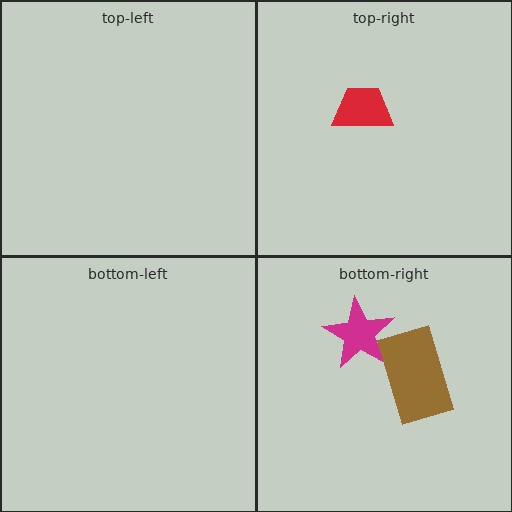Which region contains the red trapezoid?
The top-right region.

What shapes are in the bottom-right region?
The magenta star, the brown rectangle.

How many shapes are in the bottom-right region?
2.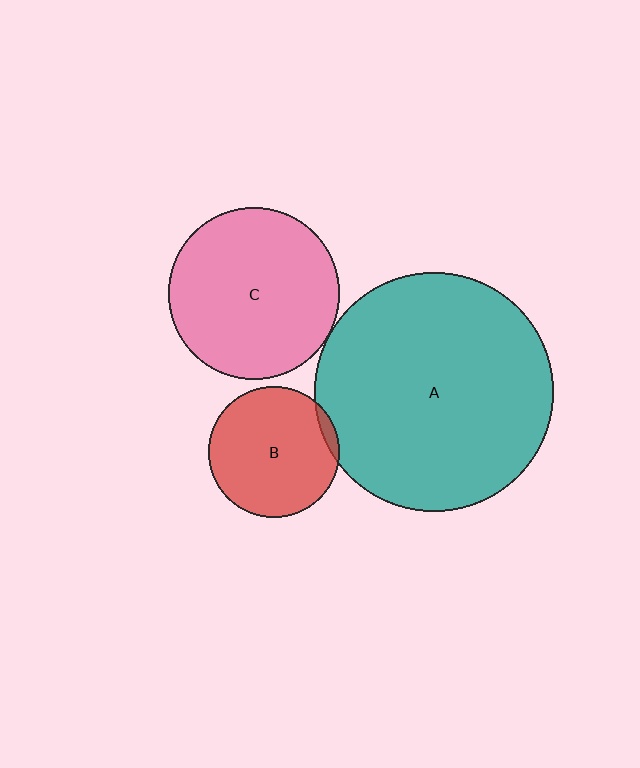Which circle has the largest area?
Circle A (teal).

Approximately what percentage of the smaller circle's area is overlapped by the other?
Approximately 5%.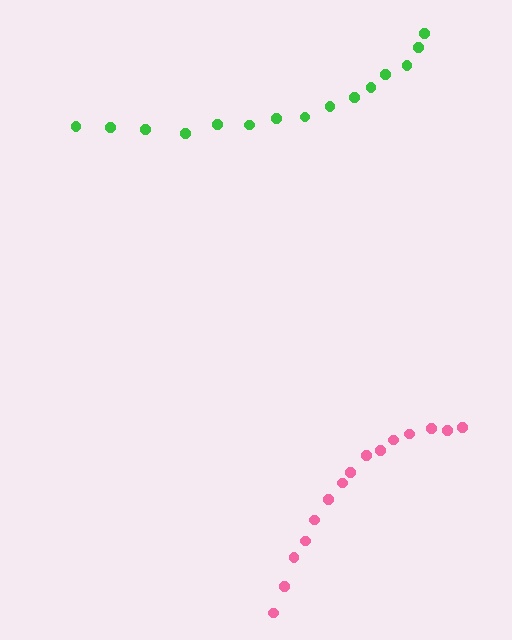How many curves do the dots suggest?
There are 2 distinct paths.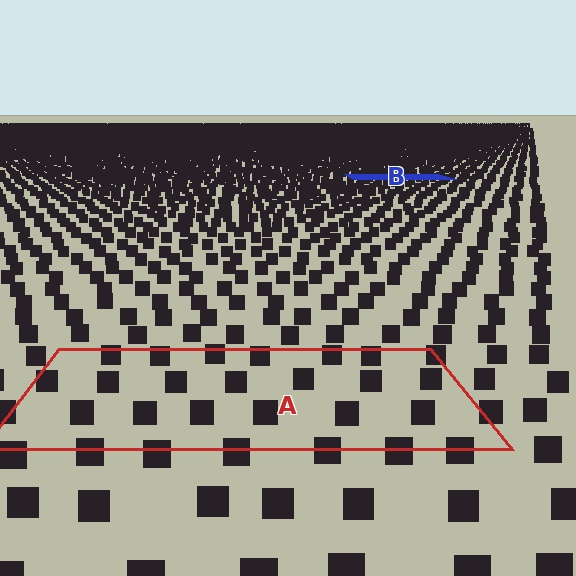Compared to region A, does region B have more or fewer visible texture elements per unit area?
Region B has more texture elements per unit area — they are packed more densely because it is farther away.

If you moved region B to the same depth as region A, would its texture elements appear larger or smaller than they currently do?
They would appear larger. At a closer depth, the same texture elements are projected at a bigger on-screen size.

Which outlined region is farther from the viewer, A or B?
Region B is farther from the viewer — the texture elements inside it appear smaller and more densely packed.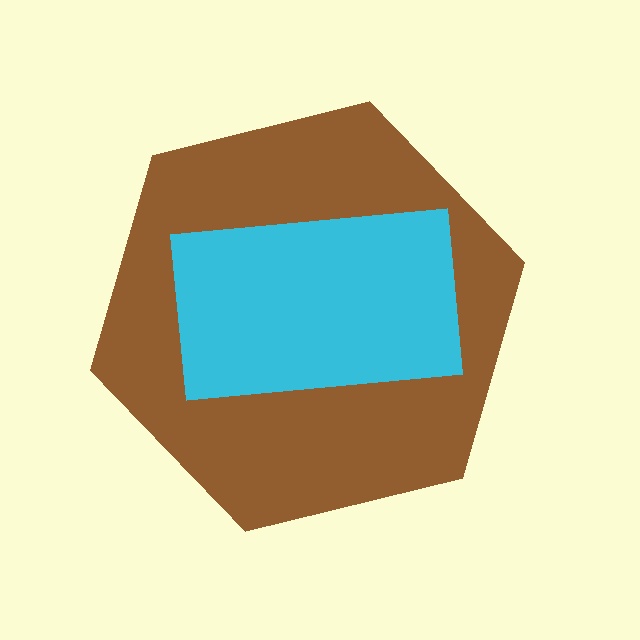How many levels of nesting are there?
2.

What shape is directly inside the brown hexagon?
The cyan rectangle.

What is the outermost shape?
The brown hexagon.